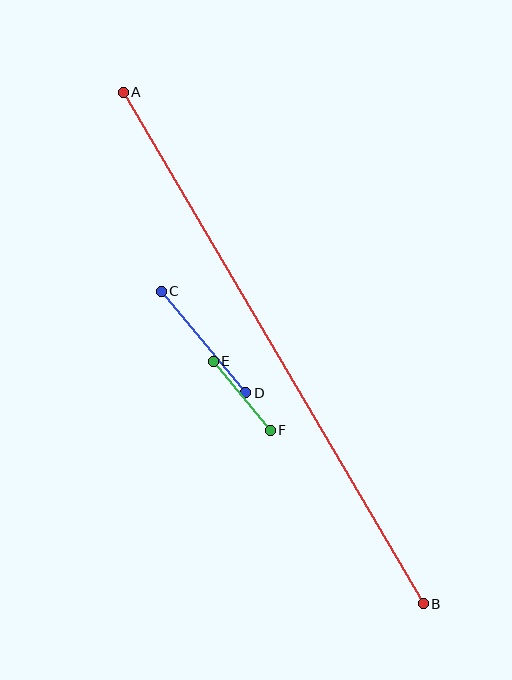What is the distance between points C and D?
The distance is approximately 132 pixels.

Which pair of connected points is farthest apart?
Points A and B are farthest apart.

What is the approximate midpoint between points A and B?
The midpoint is at approximately (273, 348) pixels.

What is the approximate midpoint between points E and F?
The midpoint is at approximately (242, 396) pixels.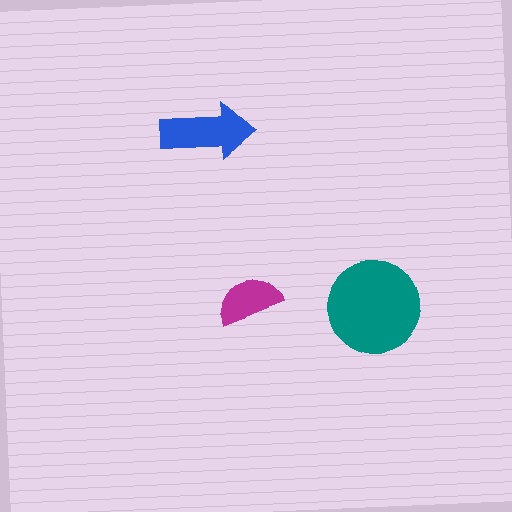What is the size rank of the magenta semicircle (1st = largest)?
3rd.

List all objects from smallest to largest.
The magenta semicircle, the blue arrow, the teal circle.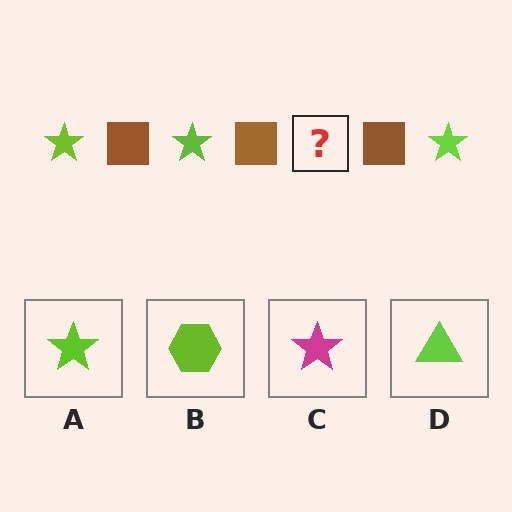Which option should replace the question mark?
Option A.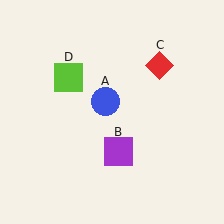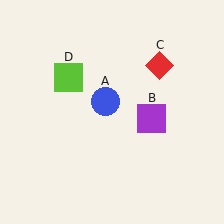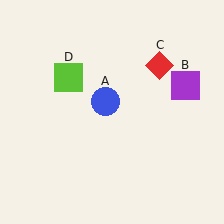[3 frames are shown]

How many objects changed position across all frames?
1 object changed position: purple square (object B).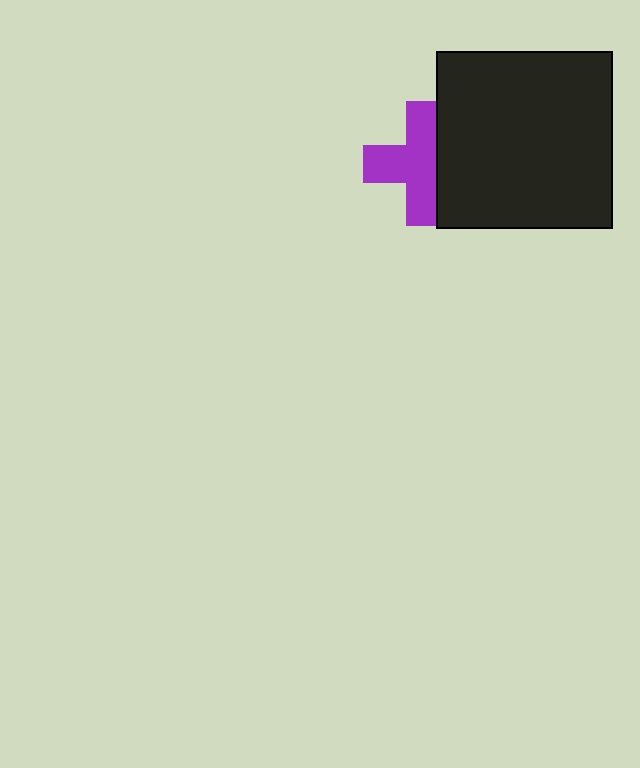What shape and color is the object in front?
The object in front is a black square.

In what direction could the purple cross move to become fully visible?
The purple cross could move left. That would shift it out from behind the black square entirely.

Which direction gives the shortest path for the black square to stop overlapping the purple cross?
Moving right gives the shortest separation.